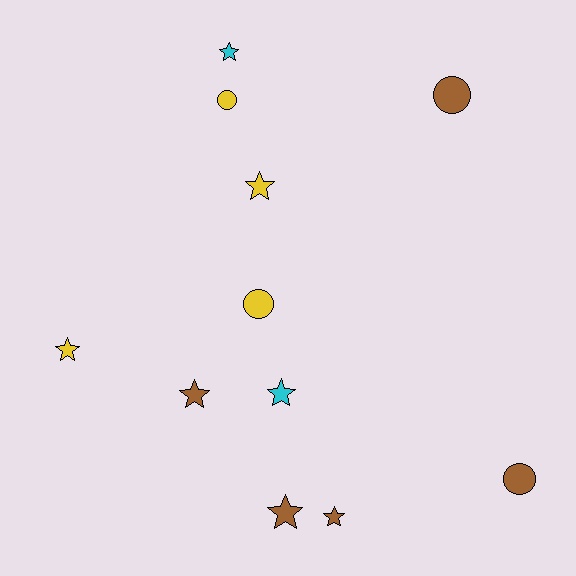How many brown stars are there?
There are 3 brown stars.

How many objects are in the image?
There are 11 objects.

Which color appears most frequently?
Brown, with 5 objects.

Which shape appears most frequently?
Star, with 7 objects.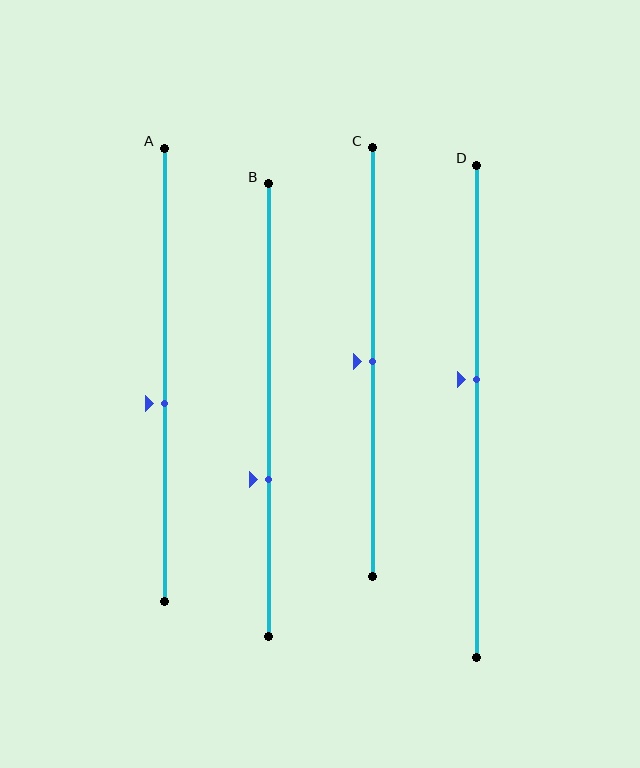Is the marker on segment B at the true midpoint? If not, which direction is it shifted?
No, the marker on segment B is shifted downward by about 15% of the segment length.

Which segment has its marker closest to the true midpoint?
Segment C has its marker closest to the true midpoint.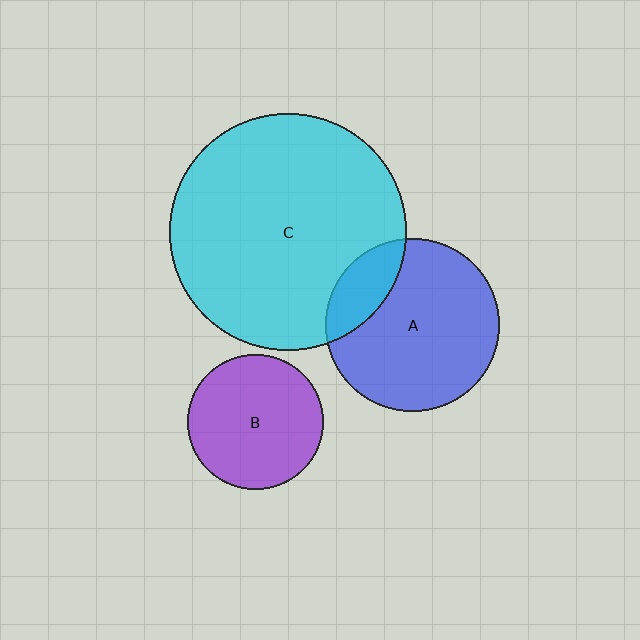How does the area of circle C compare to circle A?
Approximately 1.9 times.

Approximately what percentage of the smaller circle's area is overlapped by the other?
Approximately 20%.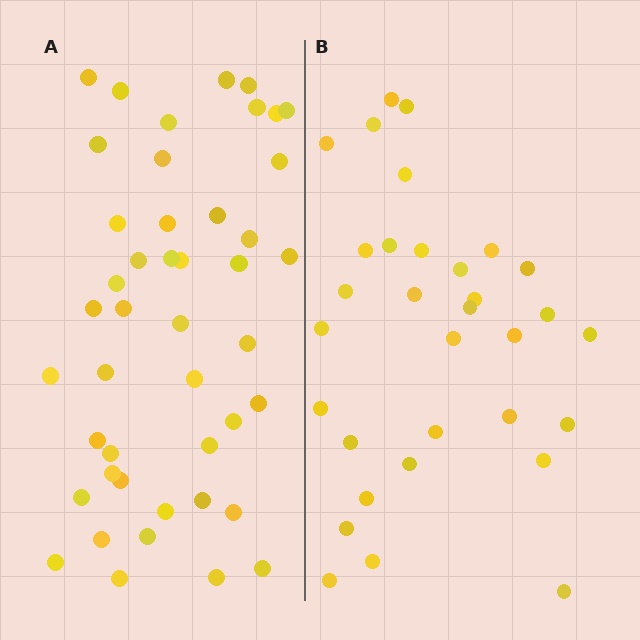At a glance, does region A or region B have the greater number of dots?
Region A (the left region) has more dots.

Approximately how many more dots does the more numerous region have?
Region A has approximately 15 more dots than region B.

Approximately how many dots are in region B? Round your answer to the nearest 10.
About 30 dots. (The exact count is 32, which rounds to 30.)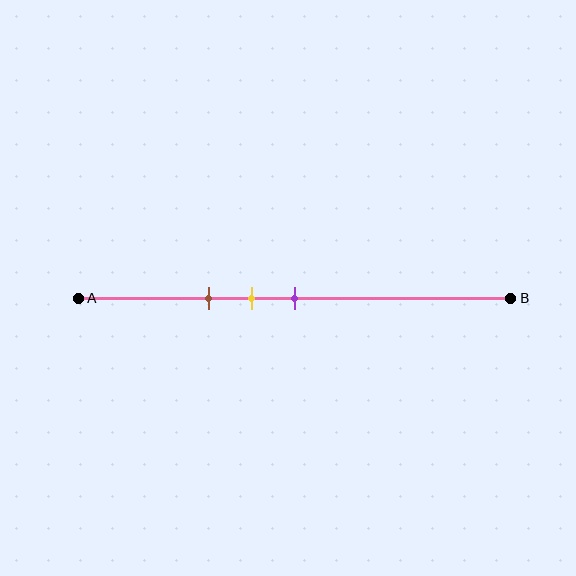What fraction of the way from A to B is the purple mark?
The purple mark is approximately 50% (0.5) of the way from A to B.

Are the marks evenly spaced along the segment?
Yes, the marks are approximately evenly spaced.